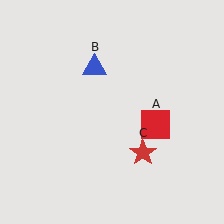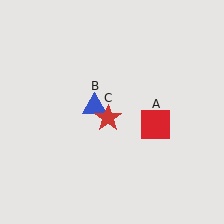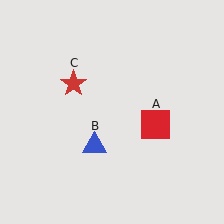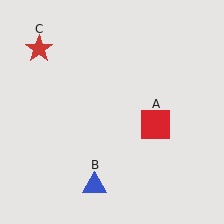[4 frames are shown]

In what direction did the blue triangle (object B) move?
The blue triangle (object B) moved down.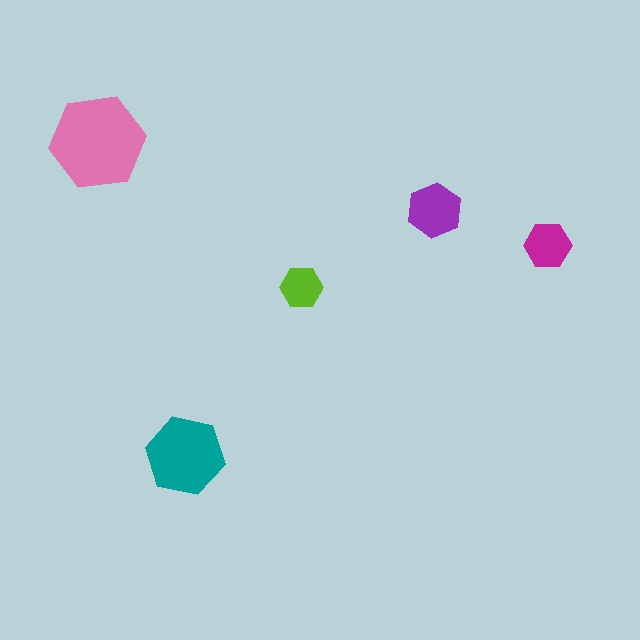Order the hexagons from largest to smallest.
the pink one, the teal one, the purple one, the magenta one, the lime one.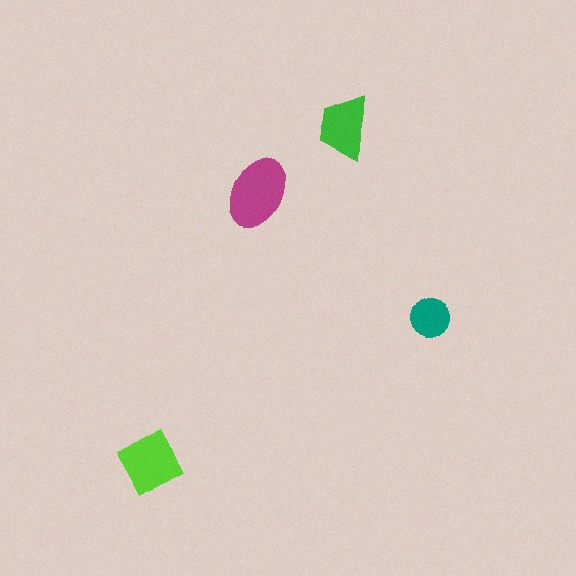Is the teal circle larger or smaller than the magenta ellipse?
Smaller.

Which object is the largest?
The magenta ellipse.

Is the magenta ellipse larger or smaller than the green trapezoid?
Larger.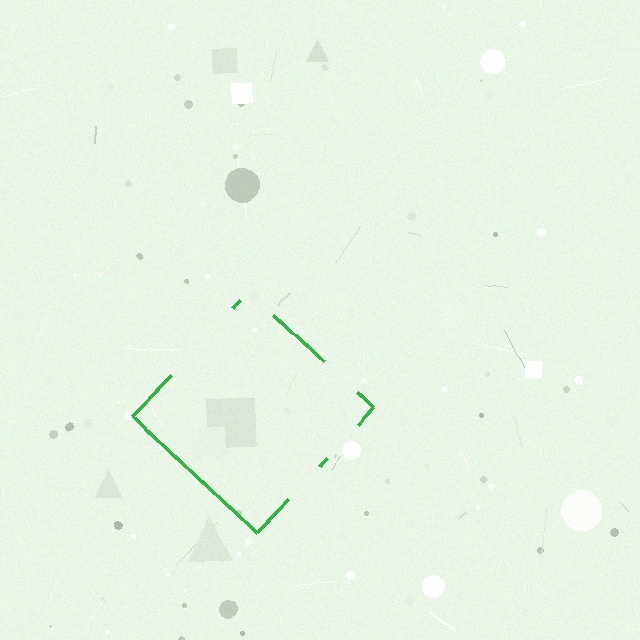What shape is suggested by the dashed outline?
The dashed outline suggests a diamond.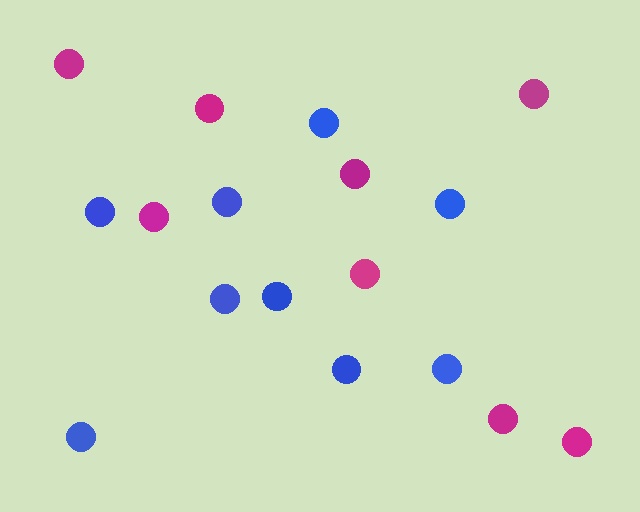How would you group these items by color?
There are 2 groups: one group of blue circles (9) and one group of magenta circles (8).